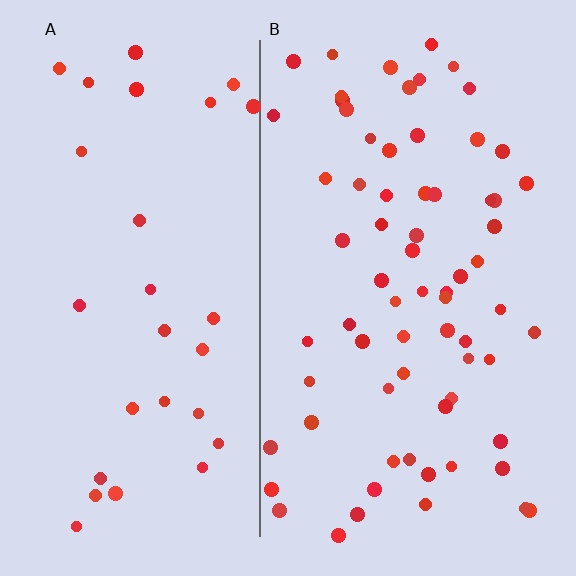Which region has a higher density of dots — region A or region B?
B (the right).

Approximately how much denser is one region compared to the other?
Approximately 2.3× — region B over region A.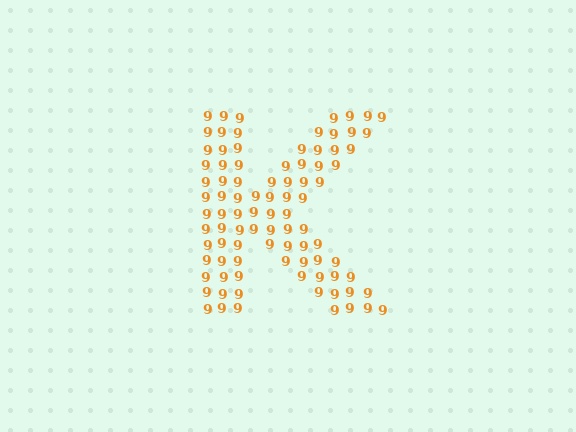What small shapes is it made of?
It is made of small digit 9's.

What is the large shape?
The large shape is the letter K.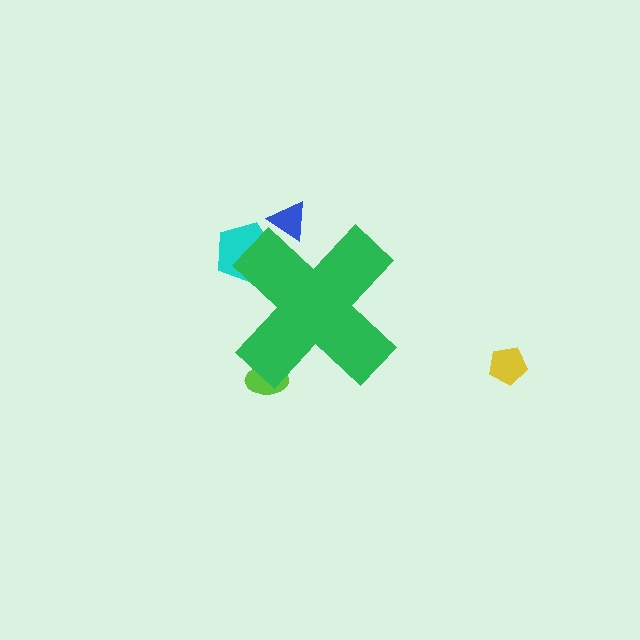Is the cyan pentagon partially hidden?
Yes, the cyan pentagon is partially hidden behind the green cross.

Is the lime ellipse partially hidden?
Yes, the lime ellipse is partially hidden behind the green cross.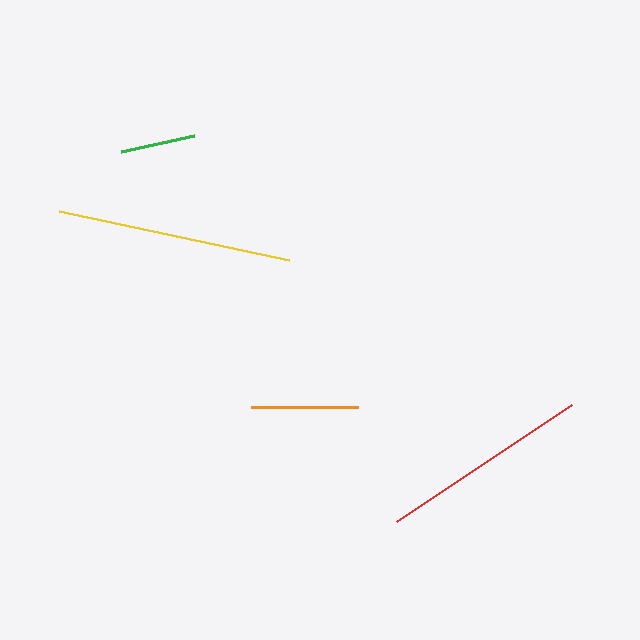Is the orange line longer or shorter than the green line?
The orange line is longer than the green line.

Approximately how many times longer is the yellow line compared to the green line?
The yellow line is approximately 3.2 times the length of the green line.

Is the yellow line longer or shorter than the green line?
The yellow line is longer than the green line.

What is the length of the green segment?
The green segment is approximately 74 pixels long.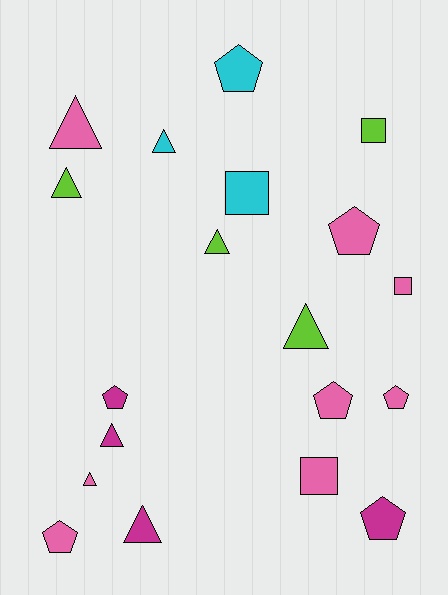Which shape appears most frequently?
Triangle, with 8 objects.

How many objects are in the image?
There are 19 objects.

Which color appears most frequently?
Pink, with 8 objects.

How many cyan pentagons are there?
There is 1 cyan pentagon.